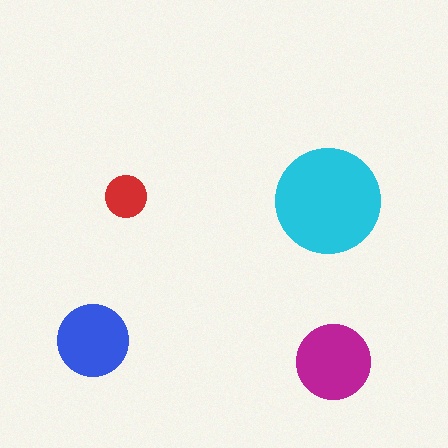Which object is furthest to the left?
The blue circle is leftmost.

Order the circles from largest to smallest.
the cyan one, the magenta one, the blue one, the red one.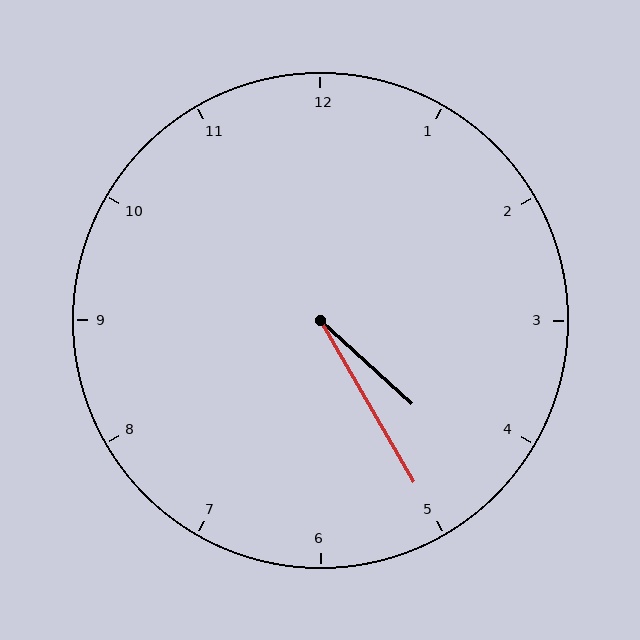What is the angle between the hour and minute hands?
Approximately 18 degrees.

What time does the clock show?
4:25.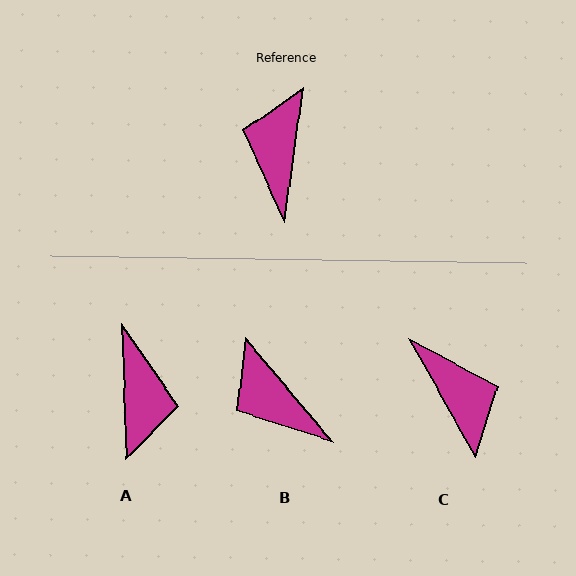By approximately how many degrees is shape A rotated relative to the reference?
Approximately 170 degrees clockwise.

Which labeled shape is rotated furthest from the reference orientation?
A, about 170 degrees away.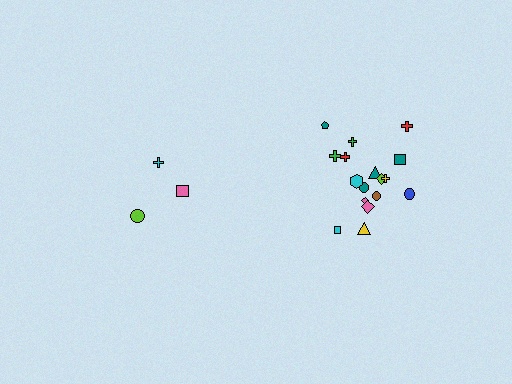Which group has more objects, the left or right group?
The right group.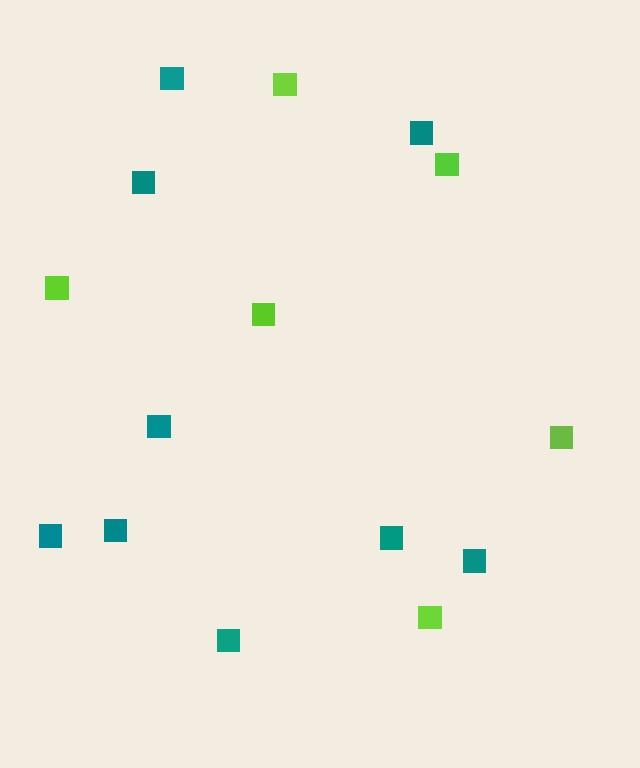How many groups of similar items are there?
There are 2 groups: one group of teal squares (9) and one group of lime squares (6).